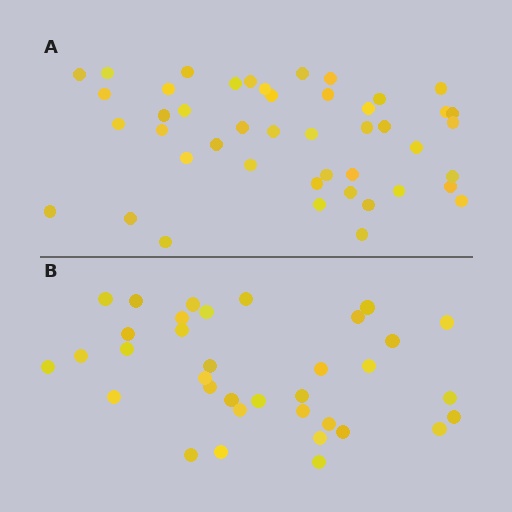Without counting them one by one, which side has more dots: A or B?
Region A (the top region) has more dots.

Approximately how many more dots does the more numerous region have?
Region A has roughly 10 or so more dots than region B.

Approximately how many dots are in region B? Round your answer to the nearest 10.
About 40 dots. (The exact count is 35, which rounds to 40.)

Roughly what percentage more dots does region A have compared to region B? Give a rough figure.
About 30% more.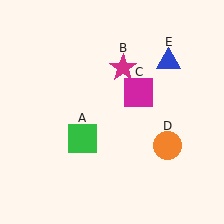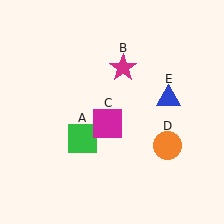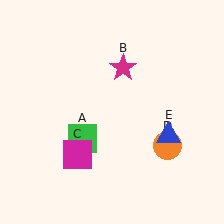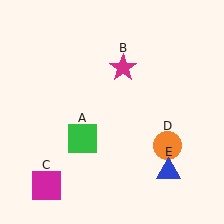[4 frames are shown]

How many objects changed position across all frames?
2 objects changed position: magenta square (object C), blue triangle (object E).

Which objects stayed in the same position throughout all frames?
Green square (object A) and magenta star (object B) and orange circle (object D) remained stationary.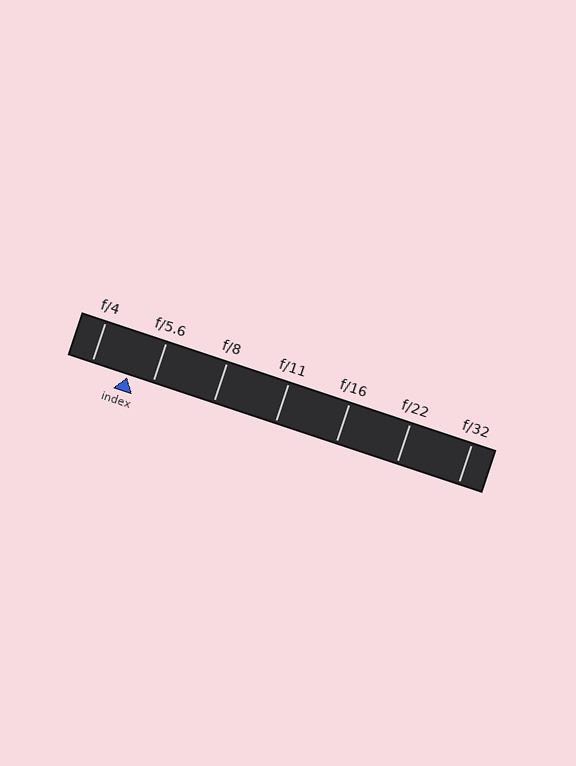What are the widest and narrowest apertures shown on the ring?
The widest aperture shown is f/4 and the narrowest is f/32.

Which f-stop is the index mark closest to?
The index mark is closest to f/5.6.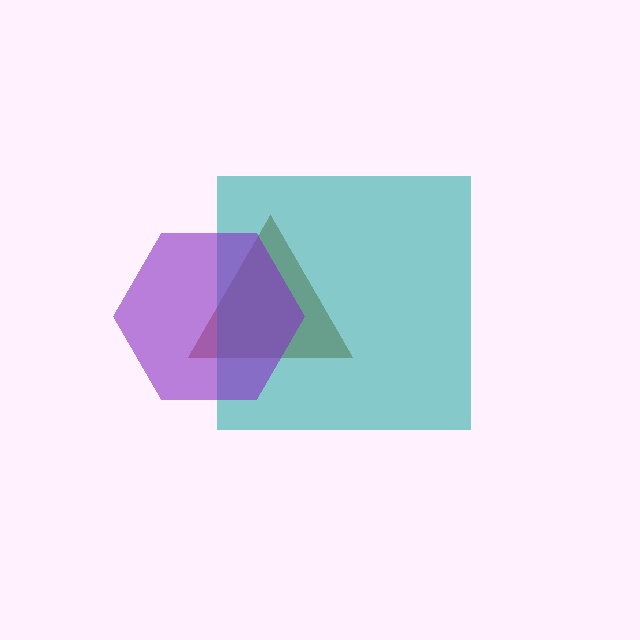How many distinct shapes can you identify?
There are 3 distinct shapes: a brown triangle, a teal square, a purple hexagon.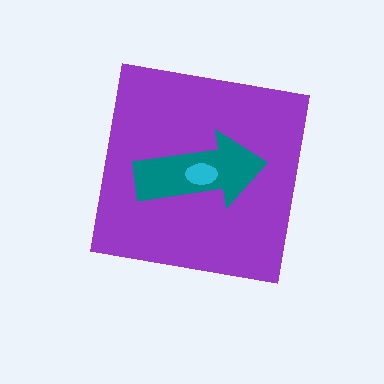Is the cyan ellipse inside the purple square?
Yes.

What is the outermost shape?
The purple square.